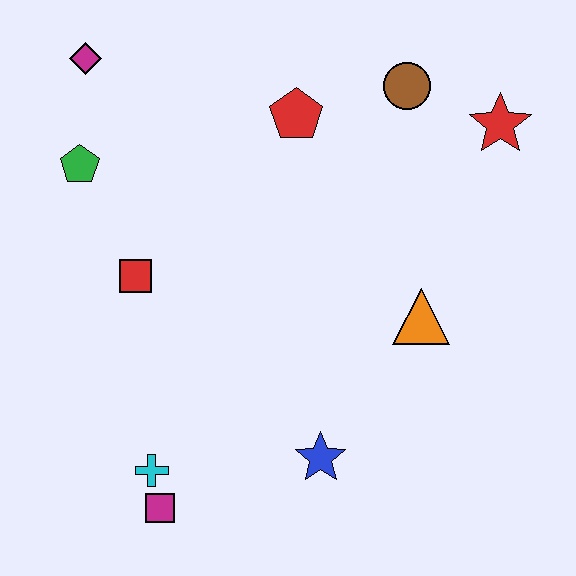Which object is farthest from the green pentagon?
The red star is farthest from the green pentagon.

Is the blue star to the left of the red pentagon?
No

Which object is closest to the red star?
The brown circle is closest to the red star.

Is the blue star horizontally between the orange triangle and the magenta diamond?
Yes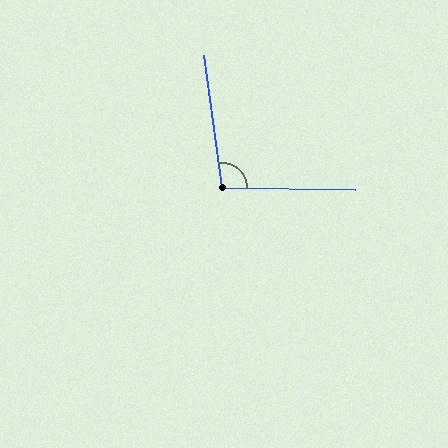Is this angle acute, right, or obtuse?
It is obtuse.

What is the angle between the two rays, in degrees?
Approximately 99 degrees.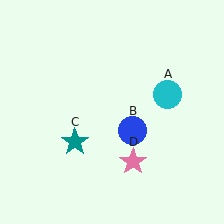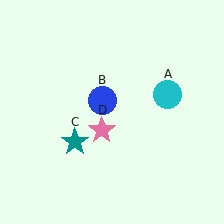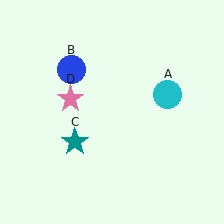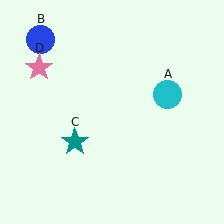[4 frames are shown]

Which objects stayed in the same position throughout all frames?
Cyan circle (object A) and teal star (object C) remained stationary.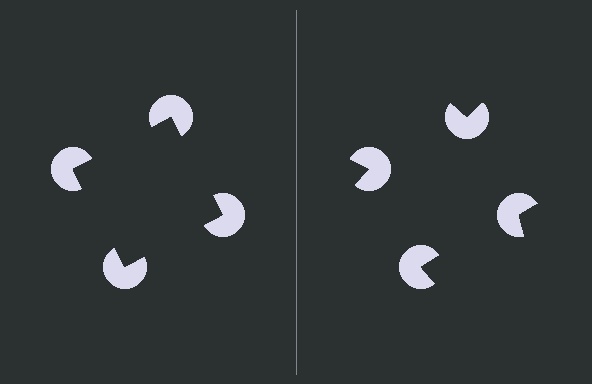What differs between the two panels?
The pac-man discs are positioned identically on both sides; only the wedge orientations differ. On the left they align to a square; on the right they are misaligned.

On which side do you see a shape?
An illusory square appears on the left side. On the right side the wedge cuts are rotated, so no coherent shape forms.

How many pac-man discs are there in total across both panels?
8 — 4 on each side.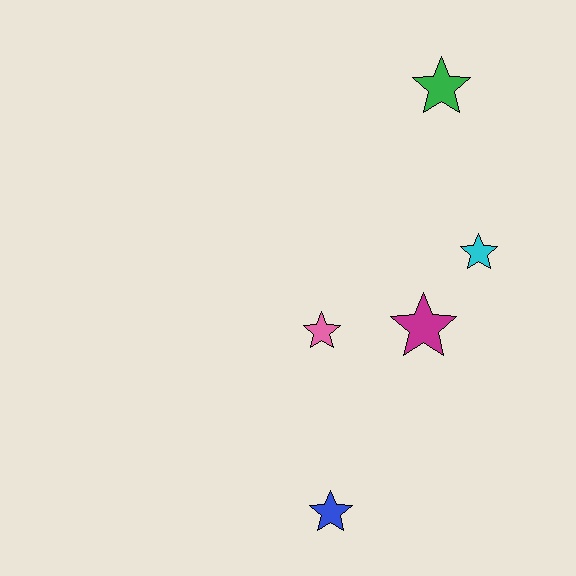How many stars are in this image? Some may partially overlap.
There are 5 stars.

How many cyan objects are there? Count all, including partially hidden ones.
There is 1 cyan object.